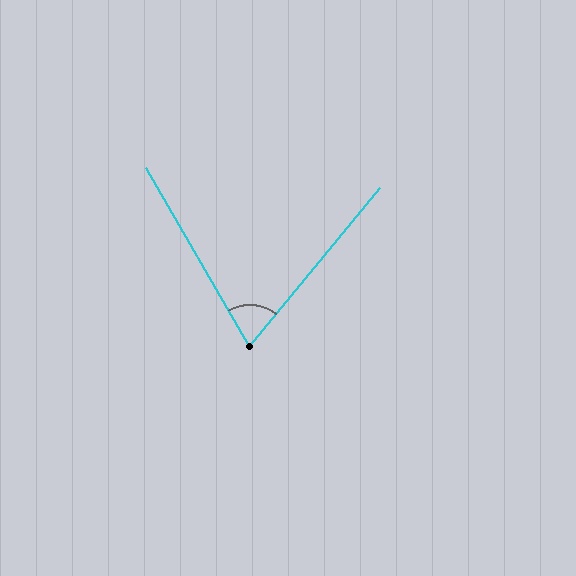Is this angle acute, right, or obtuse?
It is acute.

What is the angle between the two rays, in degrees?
Approximately 70 degrees.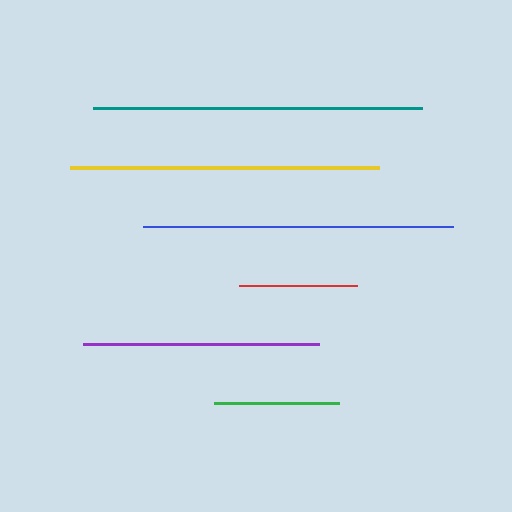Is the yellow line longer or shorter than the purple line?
The yellow line is longer than the purple line.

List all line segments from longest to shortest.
From longest to shortest: teal, blue, yellow, purple, green, red.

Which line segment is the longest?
The teal line is the longest at approximately 329 pixels.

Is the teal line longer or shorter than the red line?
The teal line is longer than the red line.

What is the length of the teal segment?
The teal segment is approximately 329 pixels long.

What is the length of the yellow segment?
The yellow segment is approximately 309 pixels long.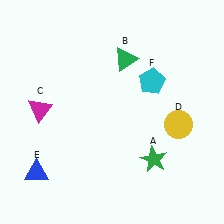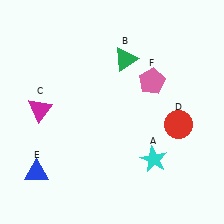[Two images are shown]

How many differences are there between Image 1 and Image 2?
There are 3 differences between the two images.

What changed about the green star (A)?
In Image 1, A is green. In Image 2, it changed to cyan.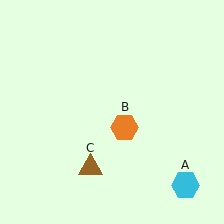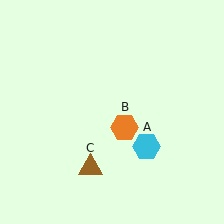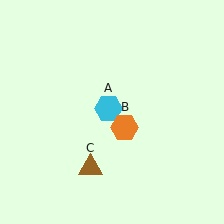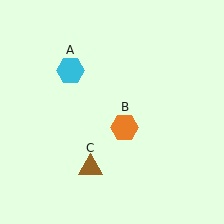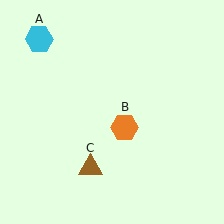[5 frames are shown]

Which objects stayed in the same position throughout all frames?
Orange hexagon (object B) and brown triangle (object C) remained stationary.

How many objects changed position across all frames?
1 object changed position: cyan hexagon (object A).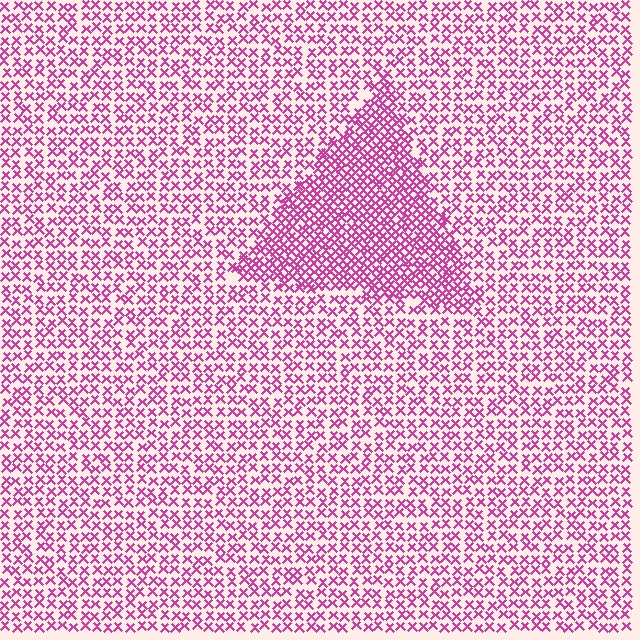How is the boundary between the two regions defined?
The boundary is defined by a change in element density (approximately 1.9x ratio). All elements are the same color, size, and shape.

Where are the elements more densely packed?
The elements are more densely packed inside the triangle boundary.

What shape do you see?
I see a triangle.